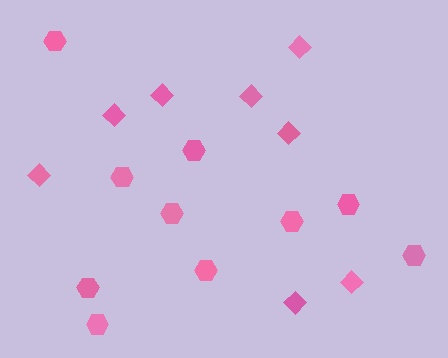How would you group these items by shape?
There are 2 groups: one group of diamonds (8) and one group of hexagons (10).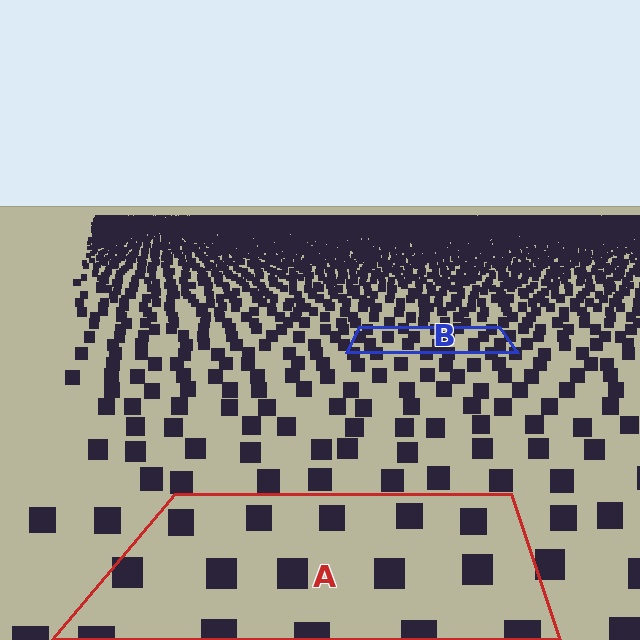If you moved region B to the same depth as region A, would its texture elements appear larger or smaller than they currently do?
They would appear larger. At a closer depth, the same texture elements are projected at a bigger on-screen size.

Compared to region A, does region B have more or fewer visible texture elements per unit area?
Region B has more texture elements per unit area — they are packed more densely because it is farther away.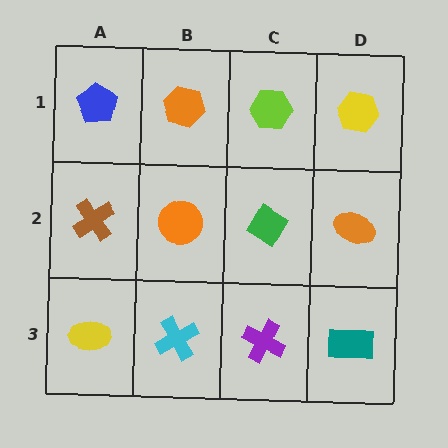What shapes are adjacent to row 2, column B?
An orange hexagon (row 1, column B), a cyan cross (row 3, column B), a brown cross (row 2, column A), a green diamond (row 2, column C).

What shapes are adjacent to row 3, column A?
A brown cross (row 2, column A), a cyan cross (row 3, column B).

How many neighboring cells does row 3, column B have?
3.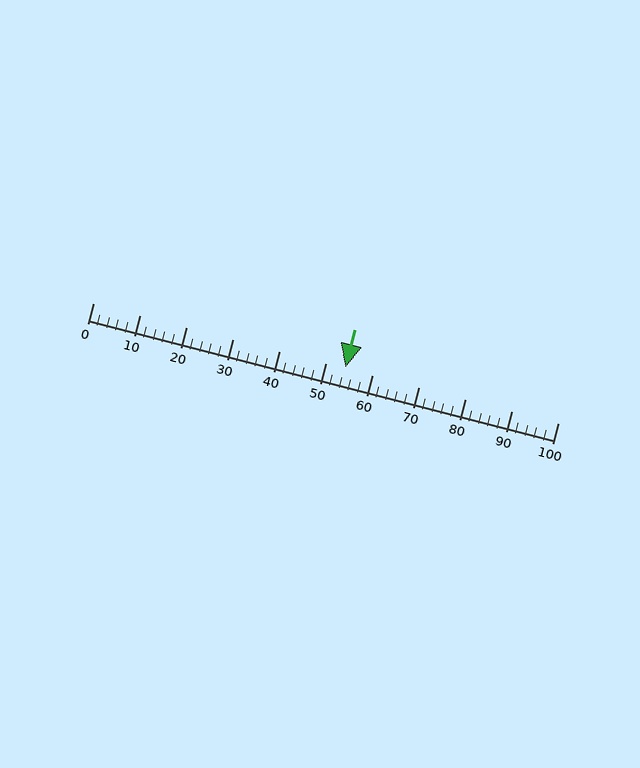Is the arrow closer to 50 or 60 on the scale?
The arrow is closer to 50.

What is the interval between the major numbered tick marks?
The major tick marks are spaced 10 units apart.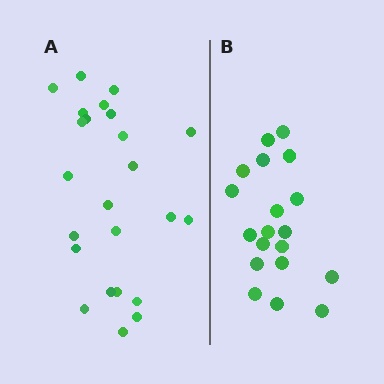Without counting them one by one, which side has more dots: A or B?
Region A (the left region) has more dots.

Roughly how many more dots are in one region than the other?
Region A has about 5 more dots than region B.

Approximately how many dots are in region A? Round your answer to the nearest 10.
About 20 dots. (The exact count is 24, which rounds to 20.)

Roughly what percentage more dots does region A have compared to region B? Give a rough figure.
About 25% more.